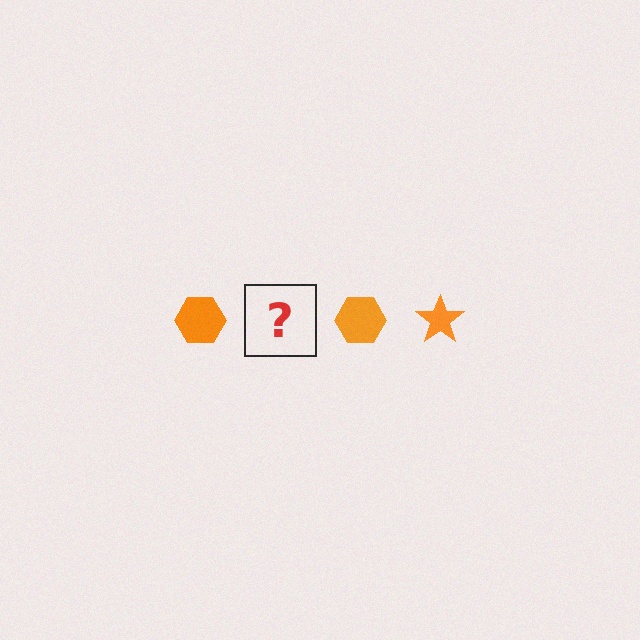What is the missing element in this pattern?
The missing element is an orange star.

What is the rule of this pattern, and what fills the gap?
The rule is that the pattern cycles through hexagon, star shapes in orange. The gap should be filled with an orange star.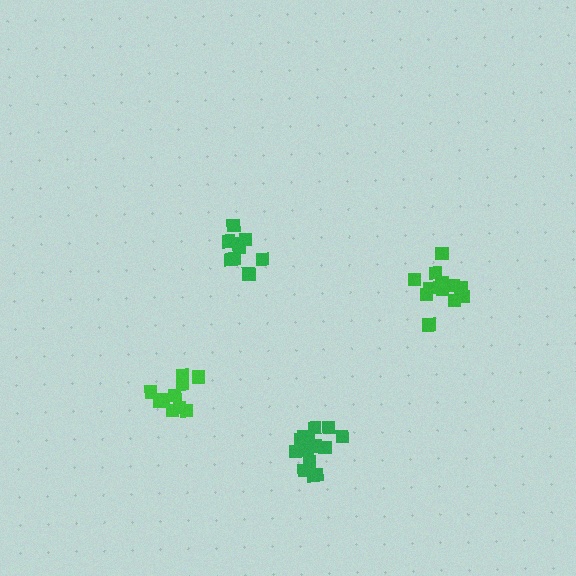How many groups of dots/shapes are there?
There are 4 groups.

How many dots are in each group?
Group 1: 10 dots, Group 2: 10 dots, Group 3: 14 dots, Group 4: 13 dots (47 total).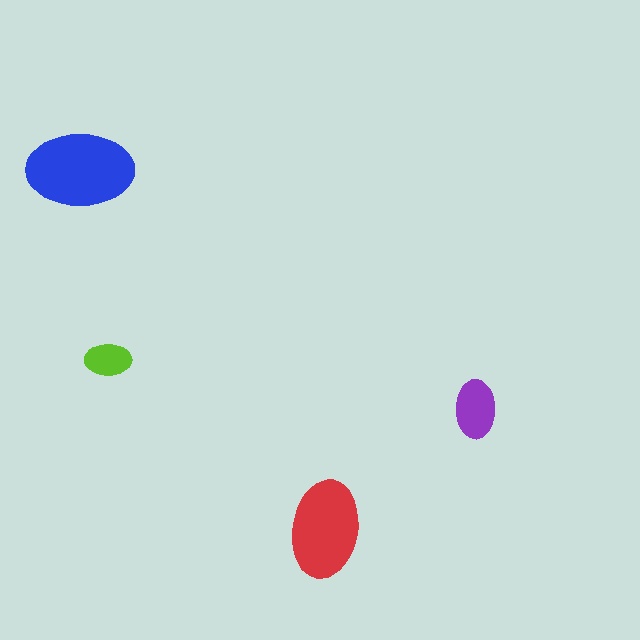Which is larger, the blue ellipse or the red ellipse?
The blue one.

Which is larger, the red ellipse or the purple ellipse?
The red one.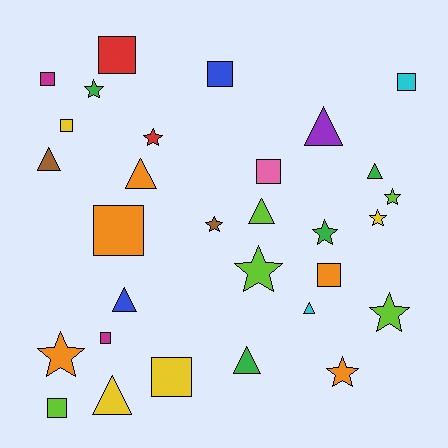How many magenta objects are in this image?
There are 2 magenta objects.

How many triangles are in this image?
There are 9 triangles.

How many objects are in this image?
There are 30 objects.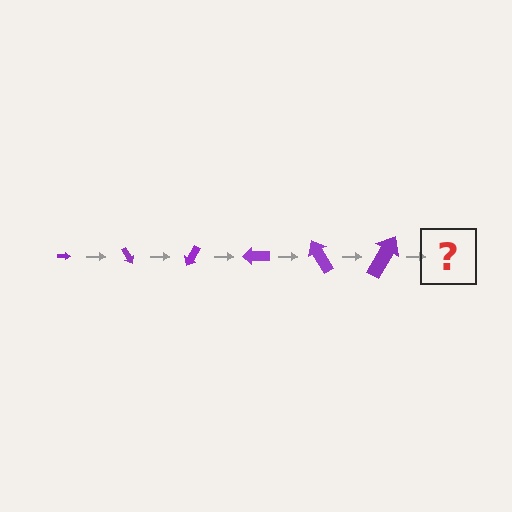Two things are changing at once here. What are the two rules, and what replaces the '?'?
The two rules are that the arrow grows larger each step and it rotates 60 degrees each step. The '?' should be an arrow, larger than the previous one and rotated 360 degrees from the start.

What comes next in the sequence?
The next element should be an arrow, larger than the previous one and rotated 360 degrees from the start.